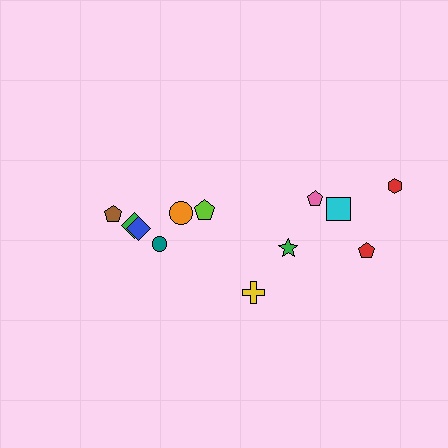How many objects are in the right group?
There are 7 objects.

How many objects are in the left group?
There are 5 objects.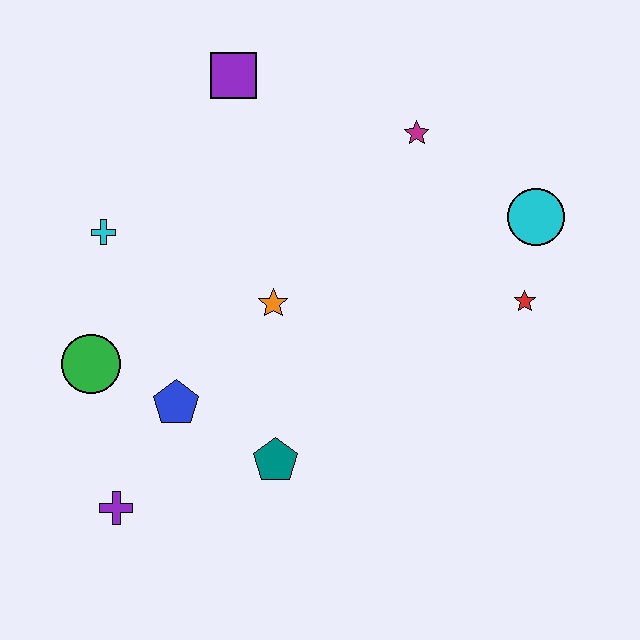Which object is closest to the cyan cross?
The green circle is closest to the cyan cross.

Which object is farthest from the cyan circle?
The purple cross is farthest from the cyan circle.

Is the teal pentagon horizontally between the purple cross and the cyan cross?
No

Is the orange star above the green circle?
Yes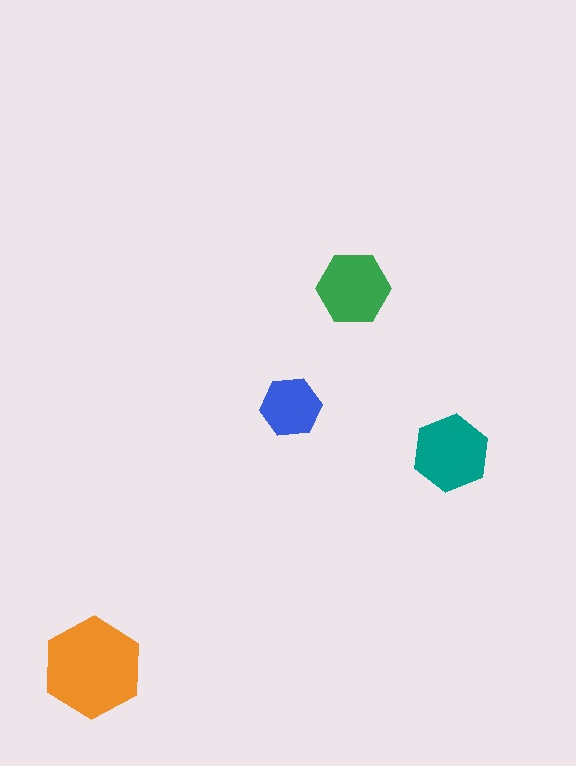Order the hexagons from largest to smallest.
the orange one, the teal one, the green one, the blue one.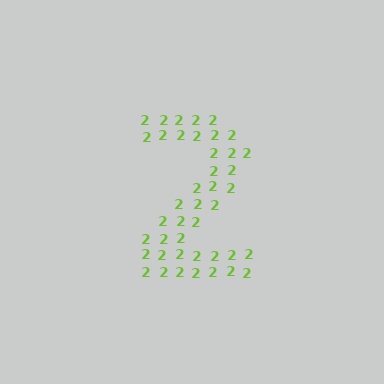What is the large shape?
The large shape is the digit 2.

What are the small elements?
The small elements are digit 2's.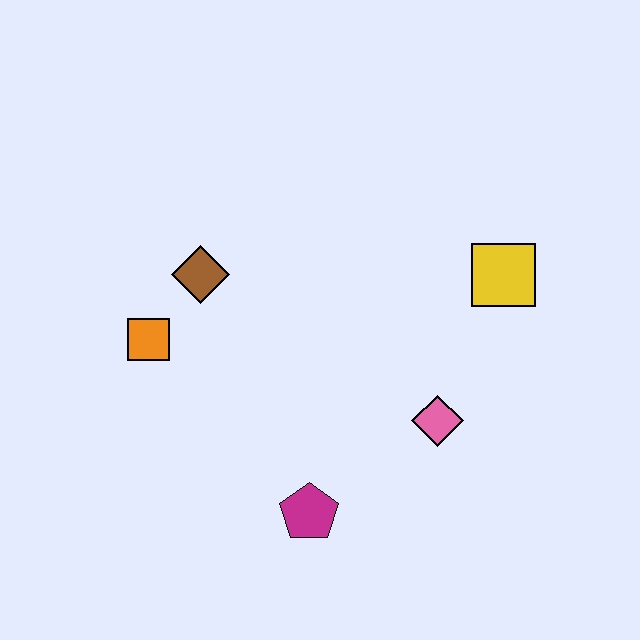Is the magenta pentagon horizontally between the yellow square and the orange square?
Yes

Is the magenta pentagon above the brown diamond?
No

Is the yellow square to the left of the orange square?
No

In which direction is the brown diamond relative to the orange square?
The brown diamond is above the orange square.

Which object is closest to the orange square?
The brown diamond is closest to the orange square.